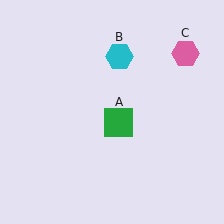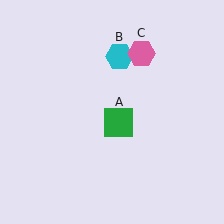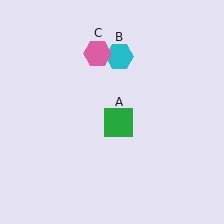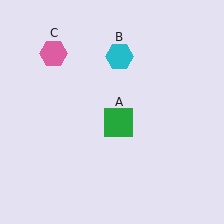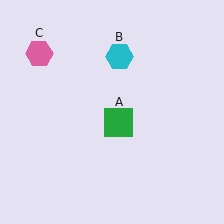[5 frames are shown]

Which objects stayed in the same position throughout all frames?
Green square (object A) and cyan hexagon (object B) remained stationary.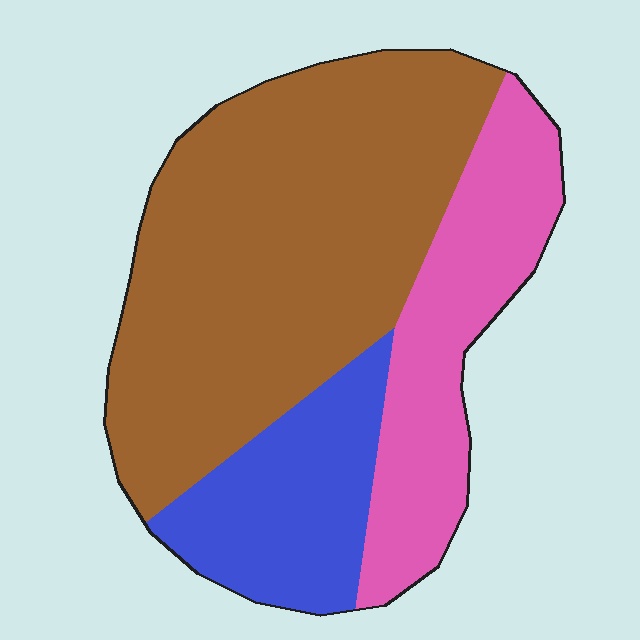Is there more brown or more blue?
Brown.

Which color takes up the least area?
Blue, at roughly 20%.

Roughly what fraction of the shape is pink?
Pink takes up about one quarter (1/4) of the shape.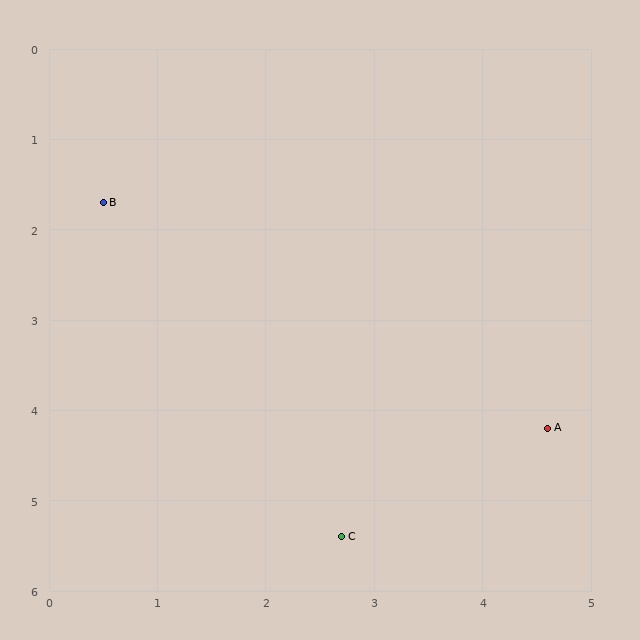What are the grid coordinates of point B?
Point B is at approximately (0.5, 1.7).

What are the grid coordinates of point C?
Point C is at approximately (2.7, 5.4).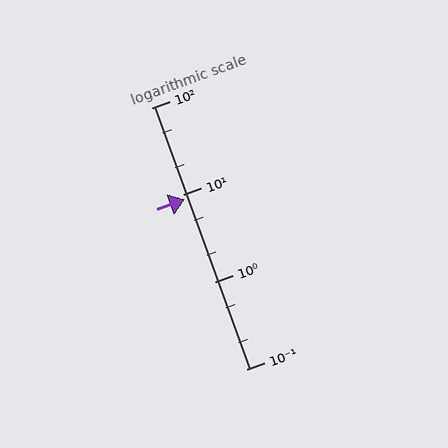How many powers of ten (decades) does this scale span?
The scale spans 3 decades, from 0.1 to 100.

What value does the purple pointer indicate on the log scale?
The pointer indicates approximately 8.9.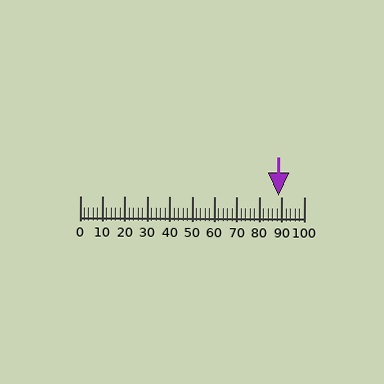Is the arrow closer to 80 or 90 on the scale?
The arrow is closer to 90.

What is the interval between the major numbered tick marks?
The major tick marks are spaced 10 units apart.